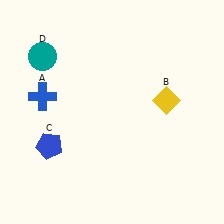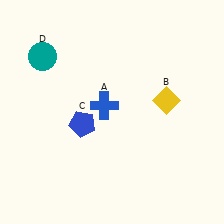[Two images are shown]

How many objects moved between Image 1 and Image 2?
2 objects moved between the two images.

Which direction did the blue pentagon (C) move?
The blue pentagon (C) moved right.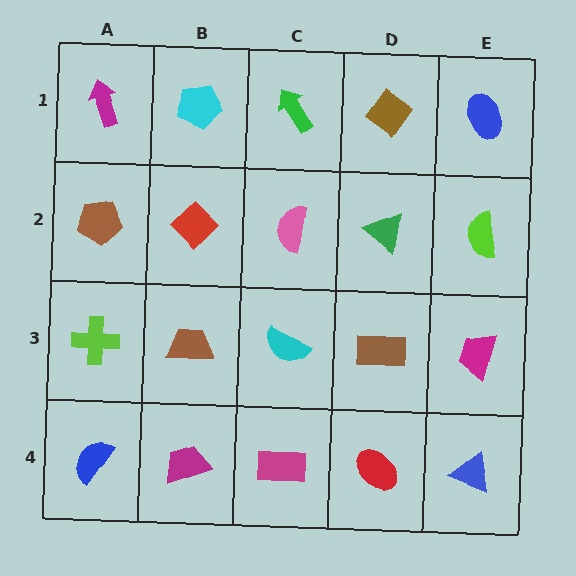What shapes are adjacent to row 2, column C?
A green arrow (row 1, column C), a cyan semicircle (row 3, column C), a red diamond (row 2, column B), a green triangle (row 2, column D).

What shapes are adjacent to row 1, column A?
A brown pentagon (row 2, column A), a cyan pentagon (row 1, column B).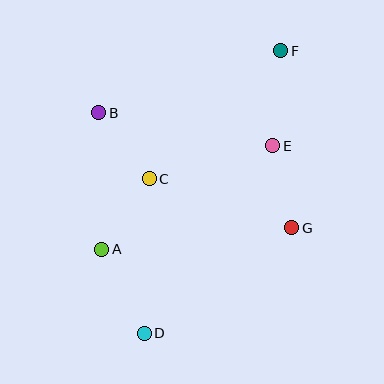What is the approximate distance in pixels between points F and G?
The distance between F and G is approximately 177 pixels.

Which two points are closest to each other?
Points B and C are closest to each other.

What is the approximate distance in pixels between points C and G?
The distance between C and G is approximately 151 pixels.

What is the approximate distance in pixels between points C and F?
The distance between C and F is approximately 183 pixels.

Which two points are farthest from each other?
Points D and F are farthest from each other.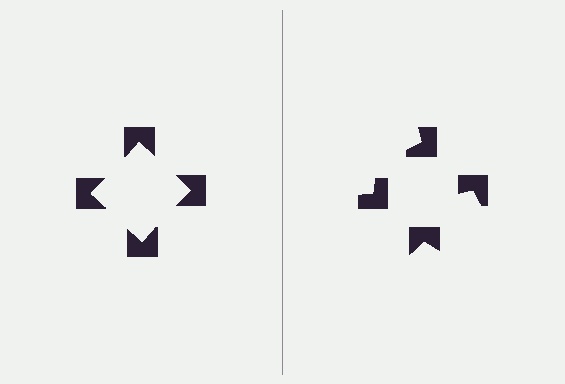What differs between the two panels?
The notched squares are positioned identically on both sides; only the wedge orientations differ. On the left they align to a square; on the right they are misaligned.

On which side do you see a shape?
An illusory square appears on the left side. On the right side the wedge cuts are rotated, so no coherent shape forms.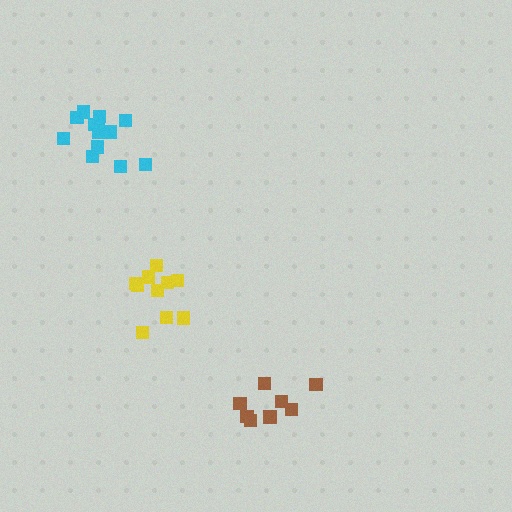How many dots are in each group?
Group 1: 13 dots, Group 2: 10 dots, Group 3: 8 dots (31 total).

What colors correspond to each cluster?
The clusters are colored: cyan, yellow, brown.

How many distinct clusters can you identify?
There are 3 distinct clusters.